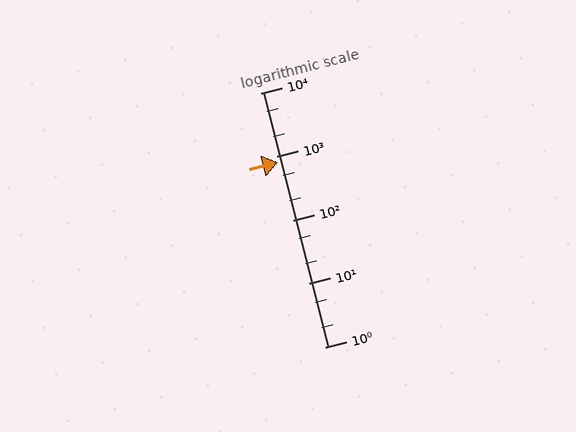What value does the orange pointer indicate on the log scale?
The pointer indicates approximately 810.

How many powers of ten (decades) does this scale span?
The scale spans 4 decades, from 1 to 10000.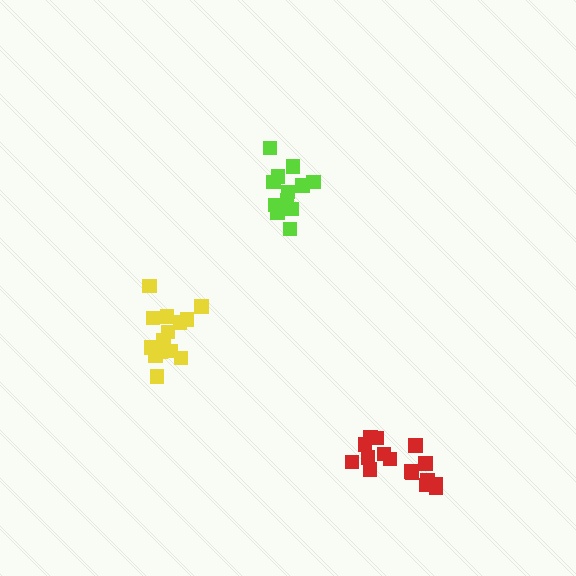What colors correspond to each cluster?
The clusters are colored: yellow, lime, red.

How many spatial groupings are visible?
There are 3 spatial groupings.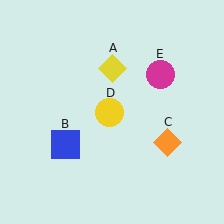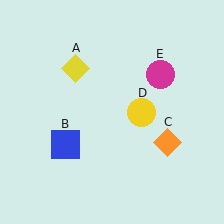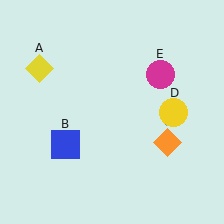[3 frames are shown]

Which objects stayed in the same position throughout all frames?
Blue square (object B) and orange diamond (object C) and magenta circle (object E) remained stationary.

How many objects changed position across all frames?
2 objects changed position: yellow diamond (object A), yellow circle (object D).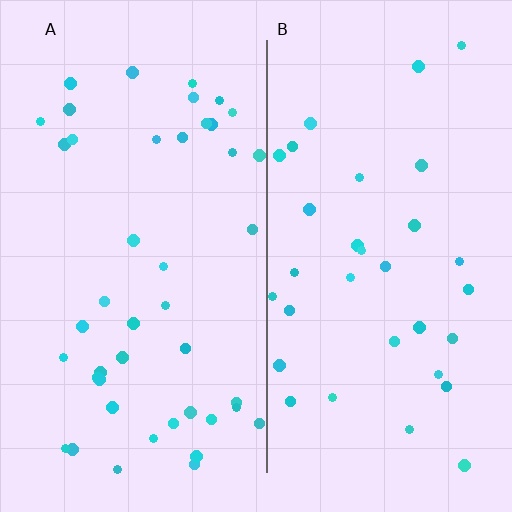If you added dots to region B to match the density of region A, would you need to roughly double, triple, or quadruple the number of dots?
Approximately double.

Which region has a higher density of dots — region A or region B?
A (the left).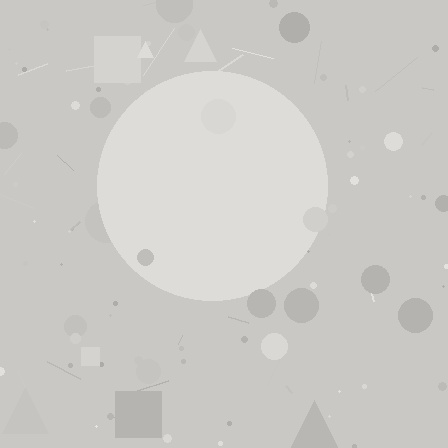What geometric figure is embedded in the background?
A circle is embedded in the background.